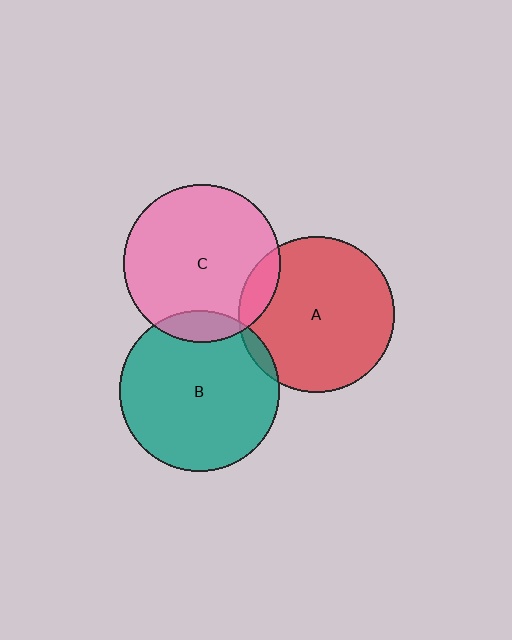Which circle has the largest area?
Circle B (teal).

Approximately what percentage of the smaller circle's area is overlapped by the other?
Approximately 10%.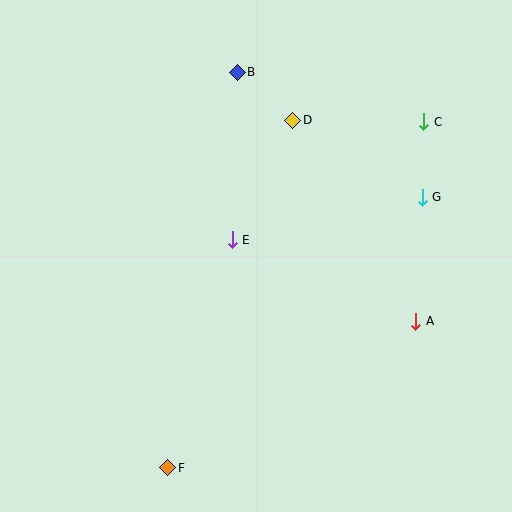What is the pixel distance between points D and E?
The distance between D and E is 134 pixels.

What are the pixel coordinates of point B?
Point B is at (237, 72).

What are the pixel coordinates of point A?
Point A is at (416, 321).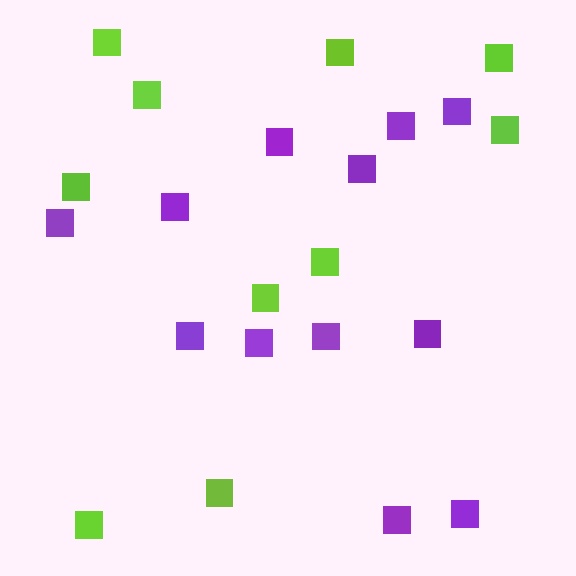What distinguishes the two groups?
There are 2 groups: one group of lime squares (10) and one group of purple squares (12).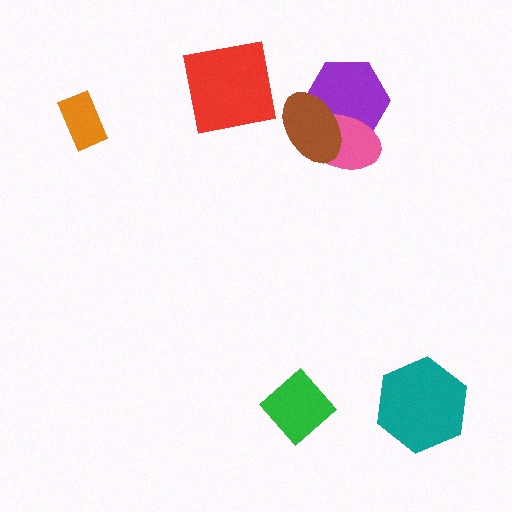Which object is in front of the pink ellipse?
The brown ellipse is in front of the pink ellipse.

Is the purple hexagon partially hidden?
Yes, it is partially covered by another shape.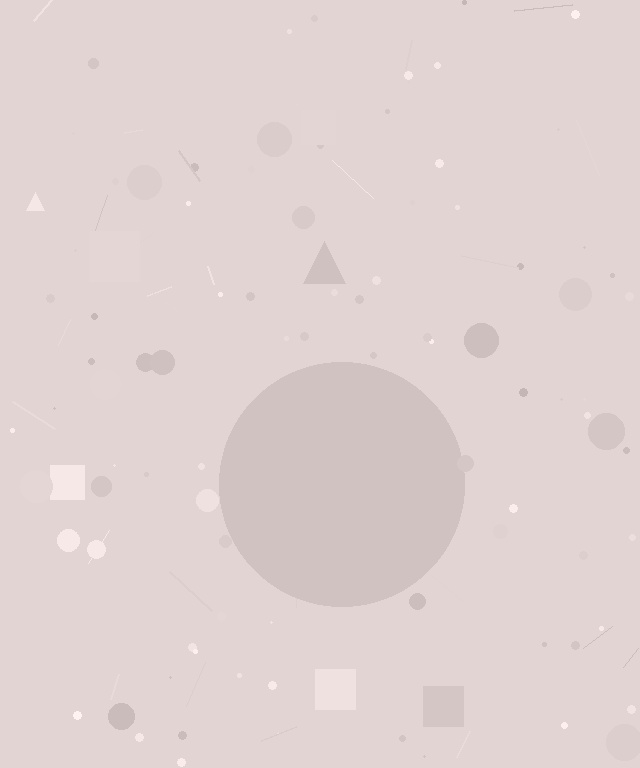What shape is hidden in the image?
A circle is hidden in the image.